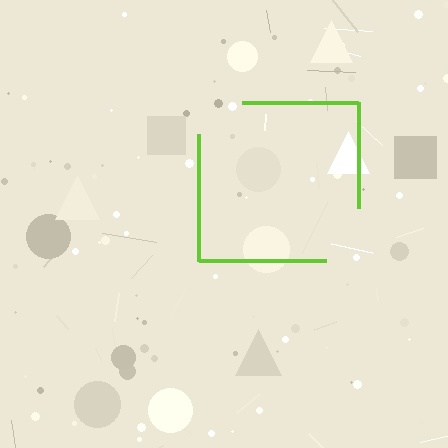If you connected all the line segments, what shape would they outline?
They would outline a square.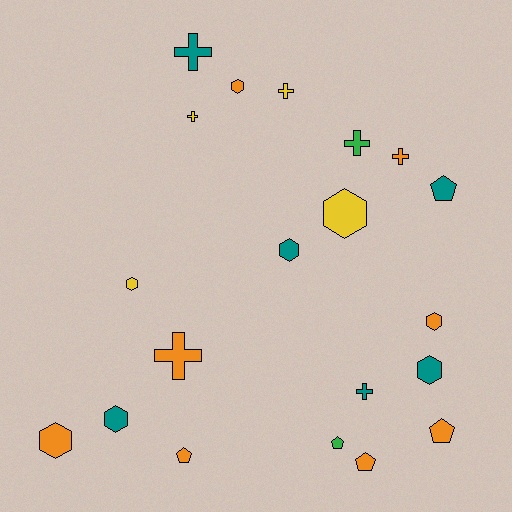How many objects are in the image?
There are 20 objects.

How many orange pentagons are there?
There are 3 orange pentagons.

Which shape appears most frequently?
Hexagon, with 8 objects.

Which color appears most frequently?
Orange, with 8 objects.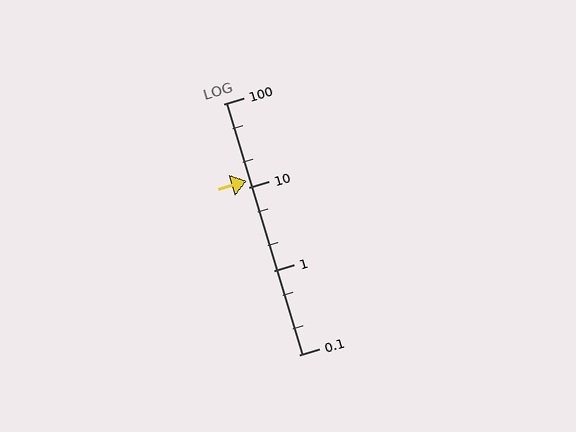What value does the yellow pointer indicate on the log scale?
The pointer indicates approximately 12.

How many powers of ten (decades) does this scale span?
The scale spans 3 decades, from 0.1 to 100.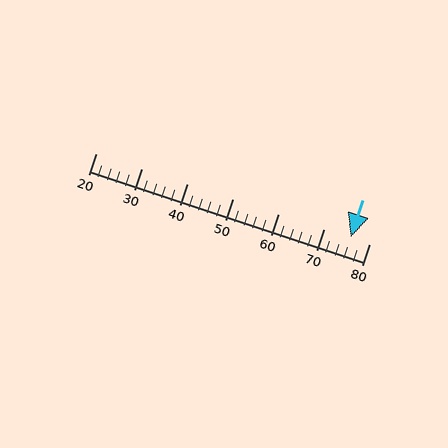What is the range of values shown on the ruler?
The ruler shows values from 20 to 80.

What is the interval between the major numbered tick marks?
The major tick marks are spaced 10 units apart.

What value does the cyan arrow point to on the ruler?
The cyan arrow points to approximately 76.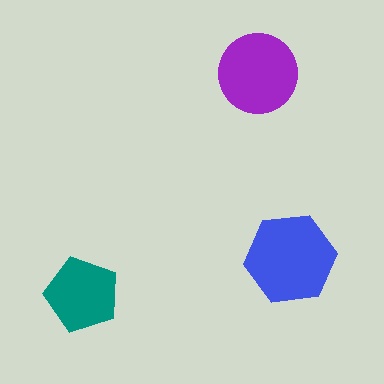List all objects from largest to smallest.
The blue hexagon, the purple circle, the teal pentagon.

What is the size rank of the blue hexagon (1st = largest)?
1st.